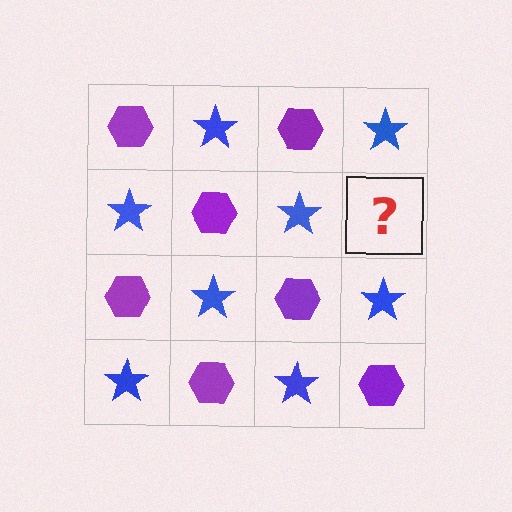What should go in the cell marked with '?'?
The missing cell should contain a purple hexagon.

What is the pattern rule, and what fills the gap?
The rule is that it alternates purple hexagon and blue star in a checkerboard pattern. The gap should be filled with a purple hexagon.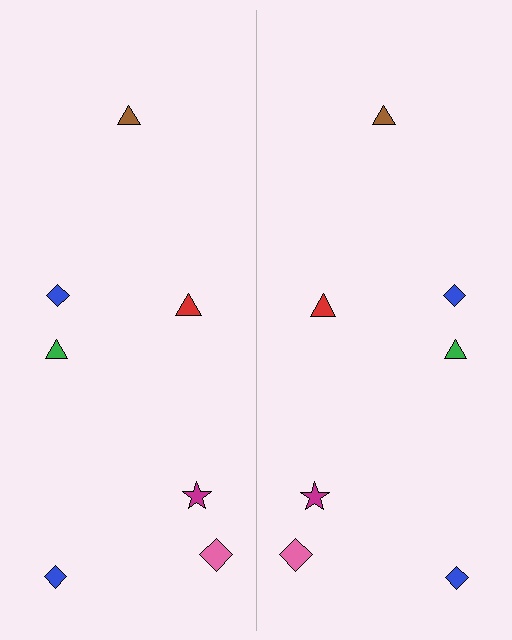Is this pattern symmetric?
Yes, this pattern has bilateral (reflection) symmetry.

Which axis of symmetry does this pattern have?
The pattern has a vertical axis of symmetry running through the center of the image.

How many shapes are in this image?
There are 14 shapes in this image.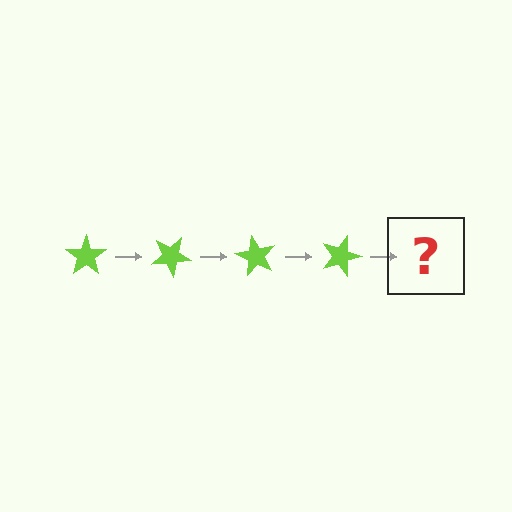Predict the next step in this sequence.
The next step is a lime star rotated 120 degrees.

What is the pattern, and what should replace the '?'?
The pattern is that the star rotates 30 degrees each step. The '?' should be a lime star rotated 120 degrees.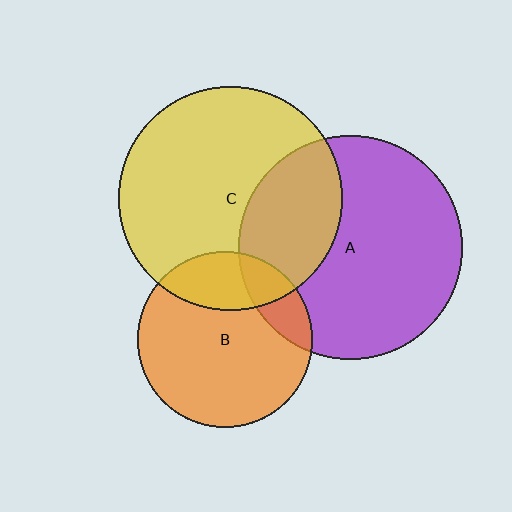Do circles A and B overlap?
Yes.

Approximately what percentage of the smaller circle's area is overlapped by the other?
Approximately 15%.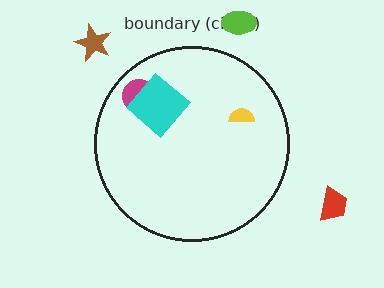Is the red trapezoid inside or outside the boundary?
Outside.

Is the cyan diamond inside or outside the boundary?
Inside.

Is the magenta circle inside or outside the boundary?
Inside.